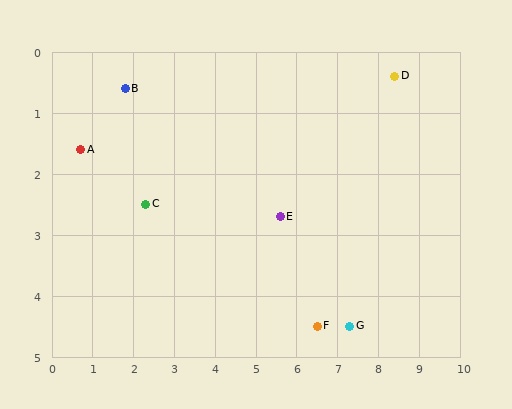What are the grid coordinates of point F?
Point F is at approximately (6.5, 4.5).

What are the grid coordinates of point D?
Point D is at approximately (8.4, 0.4).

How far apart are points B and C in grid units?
Points B and C are about 2.0 grid units apart.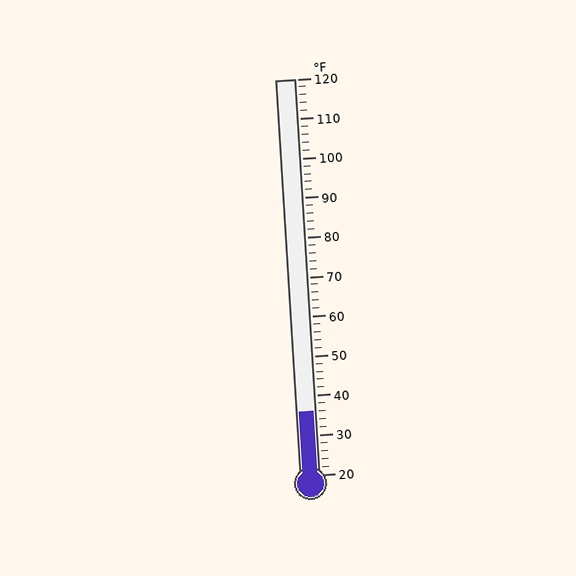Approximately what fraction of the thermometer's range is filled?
The thermometer is filled to approximately 15% of its range.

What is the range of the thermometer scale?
The thermometer scale ranges from 20°F to 120°F.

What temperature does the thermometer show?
The thermometer shows approximately 36°F.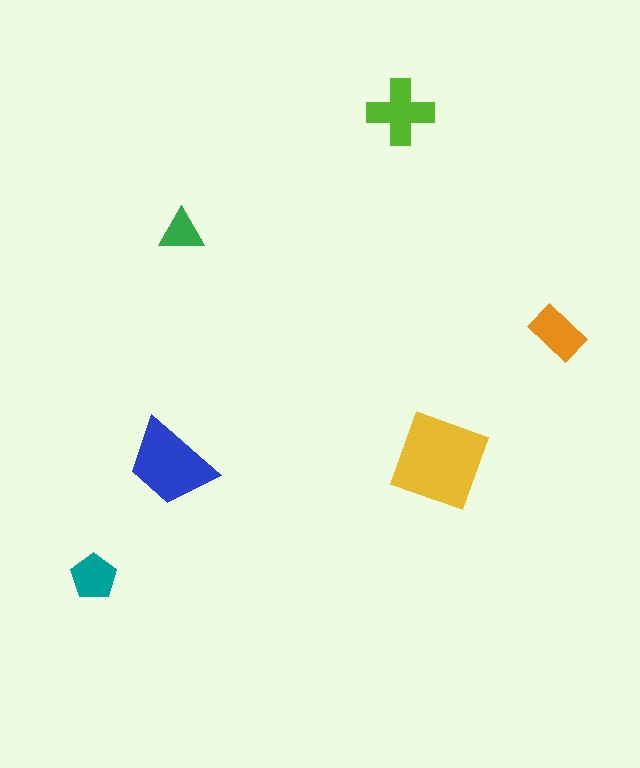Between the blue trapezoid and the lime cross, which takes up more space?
The blue trapezoid.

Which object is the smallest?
The green triangle.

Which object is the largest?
The yellow diamond.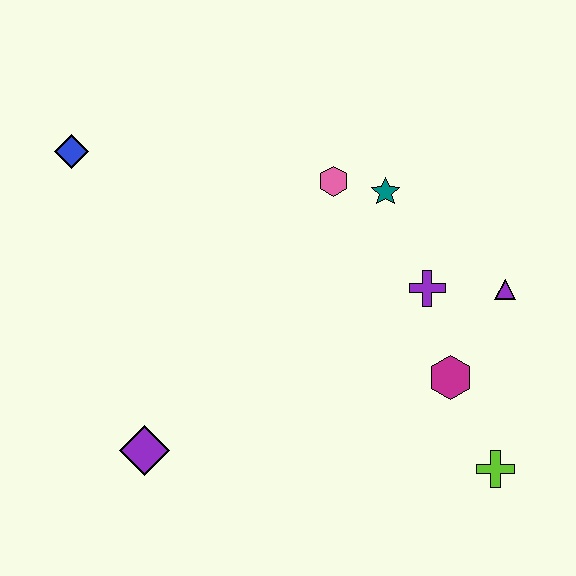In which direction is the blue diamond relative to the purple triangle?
The blue diamond is to the left of the purple triangle.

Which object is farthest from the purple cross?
The blue diamond is farthest from the purple cross.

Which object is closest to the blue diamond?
The pink hexagon is closest to the blue diamond.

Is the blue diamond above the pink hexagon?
Yes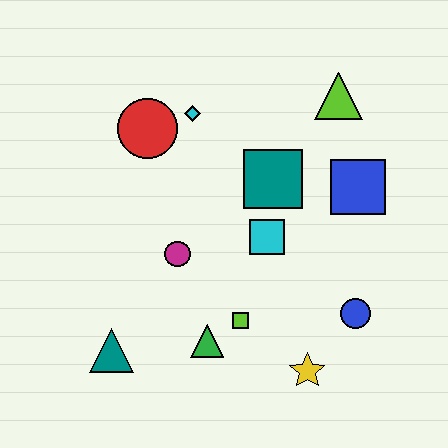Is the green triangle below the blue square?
Yes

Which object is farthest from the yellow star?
The red circle is farthest from the yellow star.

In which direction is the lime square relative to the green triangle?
The lime square is to the right of the green triangle.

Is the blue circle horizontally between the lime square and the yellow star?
No